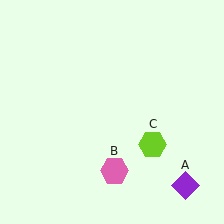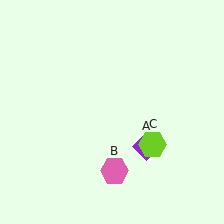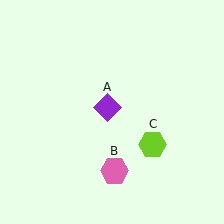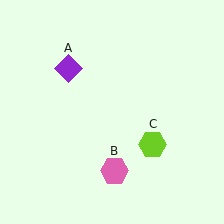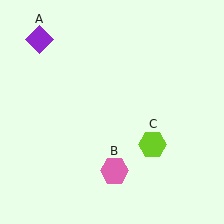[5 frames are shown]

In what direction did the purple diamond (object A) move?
The purple diamond (object A) moved up and to the left.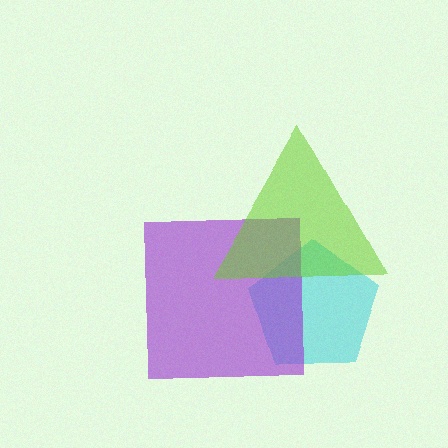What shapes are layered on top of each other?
The layered shapes are: a cyan pentagon, a purple square, a lime triangle.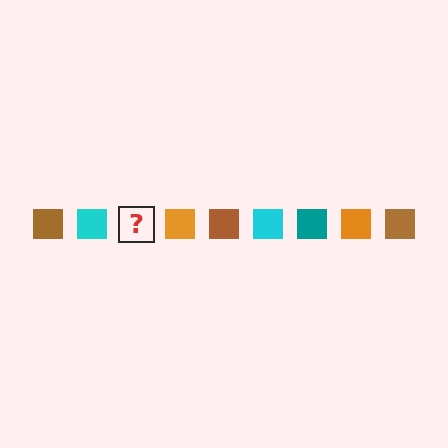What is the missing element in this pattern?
The missing element is a teal square.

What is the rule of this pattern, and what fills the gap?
The rule is that the pattern cycles through brown, cyan, teal, orange squares. The gap should be filled with a teal square.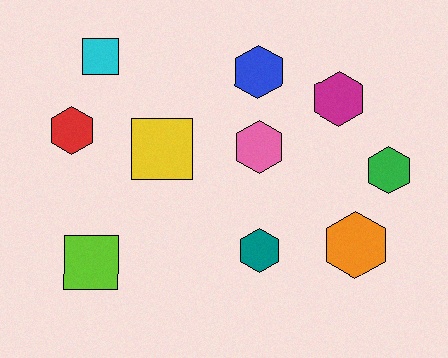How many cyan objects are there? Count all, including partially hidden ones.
There is 1 cyan object.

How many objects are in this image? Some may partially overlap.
There are 10 objects.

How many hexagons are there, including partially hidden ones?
There are 7 hexagons.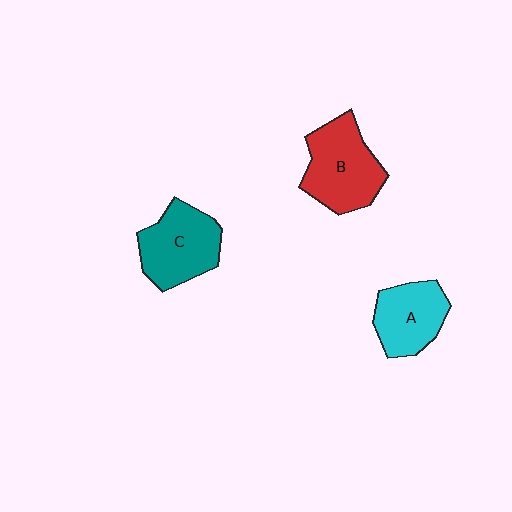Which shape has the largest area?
Shape B (red).